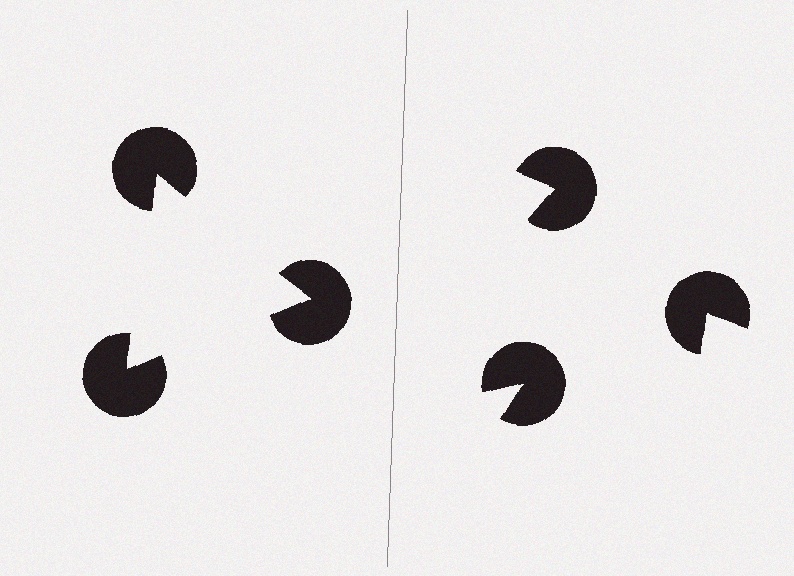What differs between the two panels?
The pac-man discs are positioned identically on both sides; only the wedge orientations differ. On the left they align to a triangle; on the right they are misaligned.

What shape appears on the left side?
An illusory triangle.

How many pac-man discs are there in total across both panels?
6 — 3 on each side.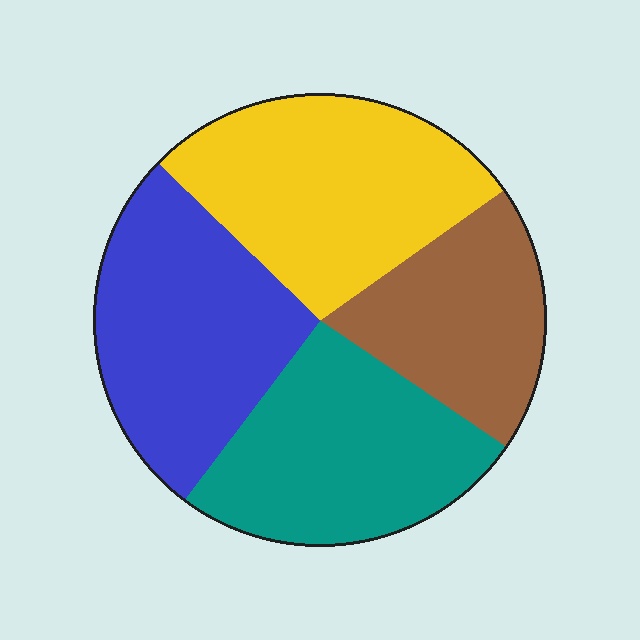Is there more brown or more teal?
Teal.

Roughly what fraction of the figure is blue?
Blue covers 27% of the figure.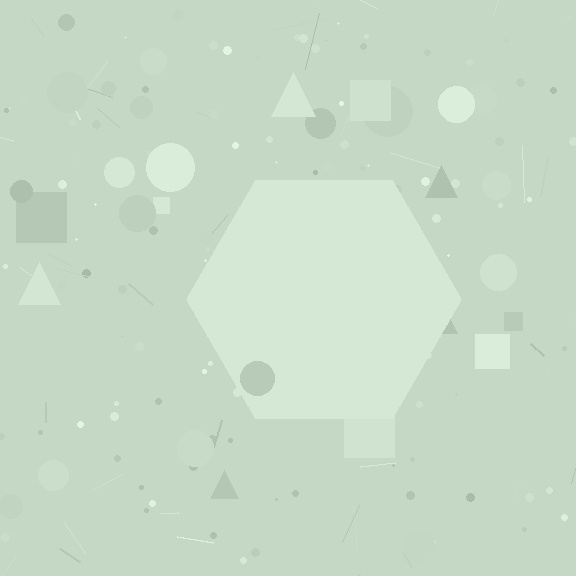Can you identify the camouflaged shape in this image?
The camouflaged shape is a hexagon.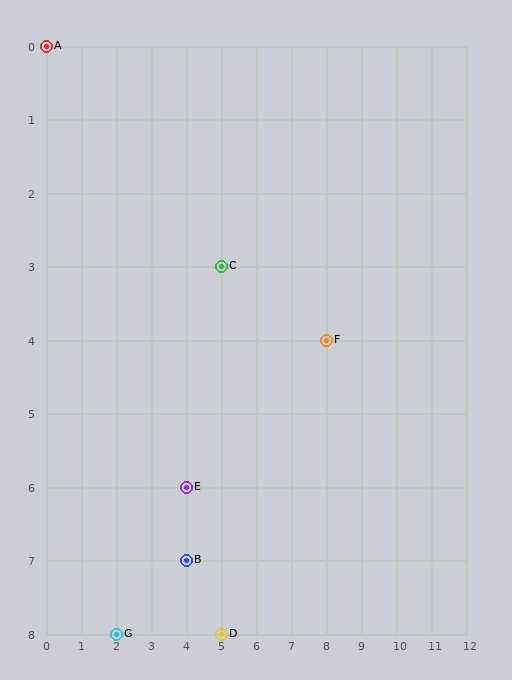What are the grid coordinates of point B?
Point B is at grid coordinates (4, 7).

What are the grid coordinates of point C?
Point C is at grid coordinates (5, 3).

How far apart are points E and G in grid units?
Points E and G are 2 columns and 2 rows apart (about 2.8 grid units diagonally).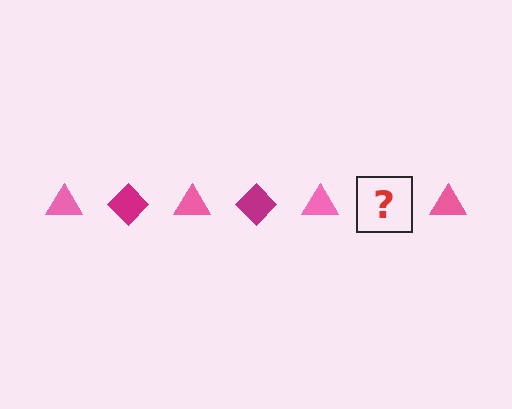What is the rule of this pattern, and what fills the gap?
The rule is that the pattern alternates between pink triangle and magenta diamond. The gap should be filled with a magenta diamond.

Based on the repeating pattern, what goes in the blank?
The blank should be a magenta diamond.